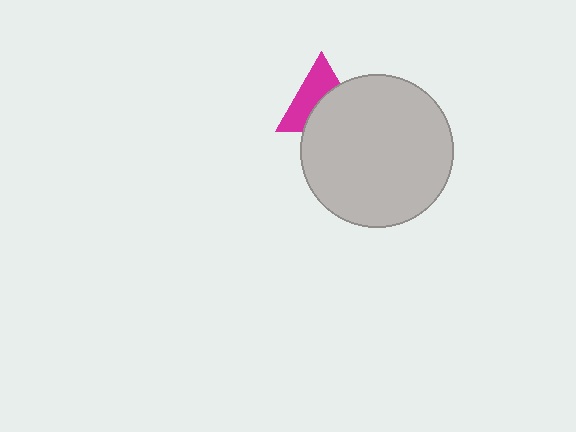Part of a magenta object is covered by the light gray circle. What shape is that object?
It is a triangle.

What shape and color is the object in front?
The object in front is a light gray circle.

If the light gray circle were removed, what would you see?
You would see the complete magenta triangle.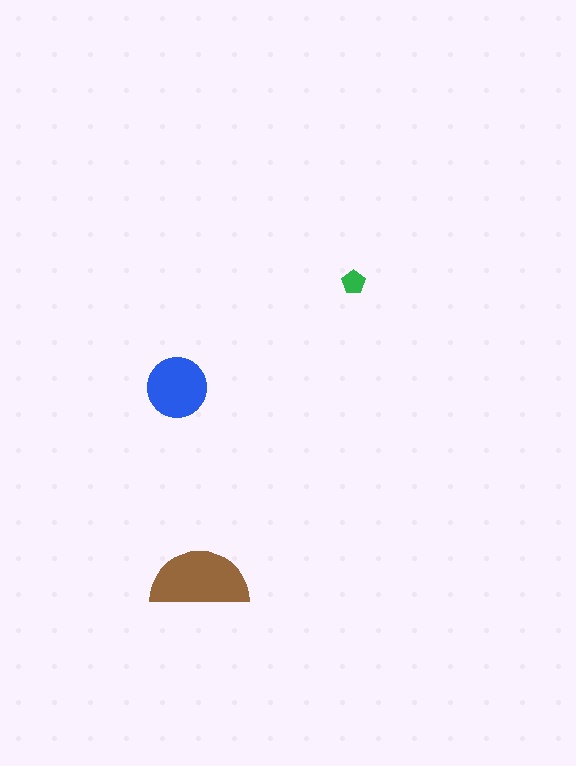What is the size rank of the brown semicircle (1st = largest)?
1st.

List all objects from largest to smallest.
The brown semicircle, the blue circle, the green pentagon.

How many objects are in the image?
There are 3 objects in the image.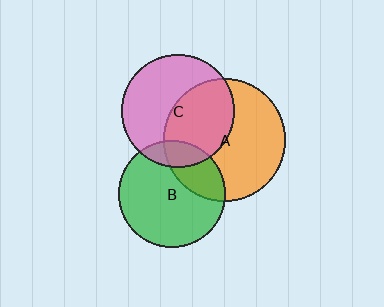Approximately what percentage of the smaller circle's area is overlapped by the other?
Approximately 15%.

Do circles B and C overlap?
Yes.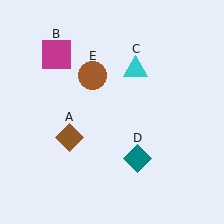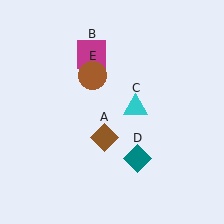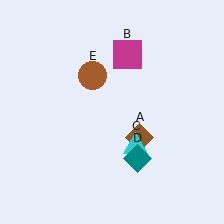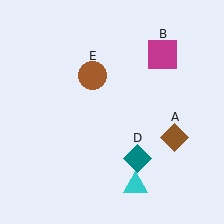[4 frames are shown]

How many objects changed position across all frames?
3 objects changed position: brown diamond (object A), magenta square (object B), cyan triangle (object C).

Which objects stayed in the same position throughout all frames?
Teal diamond (object D) and brown circle (object E) remained stationary.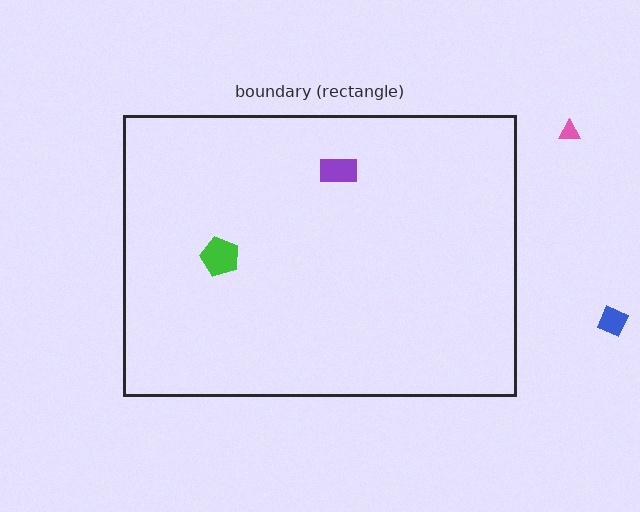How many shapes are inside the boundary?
2 inside, 2 outside.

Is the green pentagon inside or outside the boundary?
Inside.